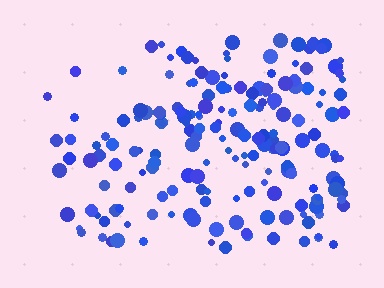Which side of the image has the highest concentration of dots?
The right.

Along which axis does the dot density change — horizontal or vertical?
Horizontal.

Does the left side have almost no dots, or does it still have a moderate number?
Still a moderate number, just noticeably fewer than the right.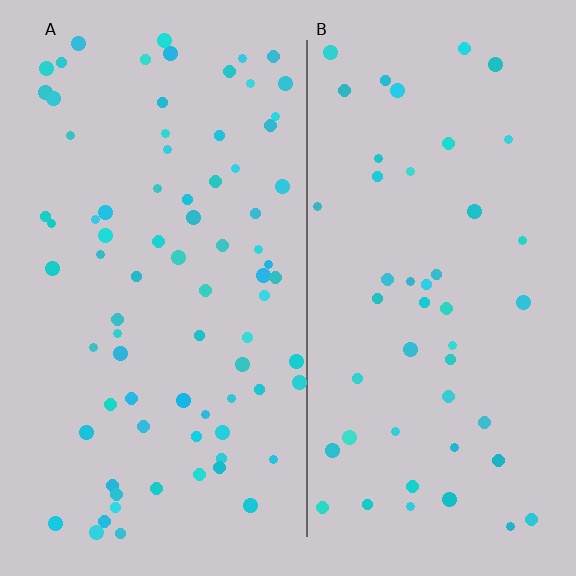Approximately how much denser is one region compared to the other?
Approximately 1.6× — region A over region B.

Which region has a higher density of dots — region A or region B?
A (the left).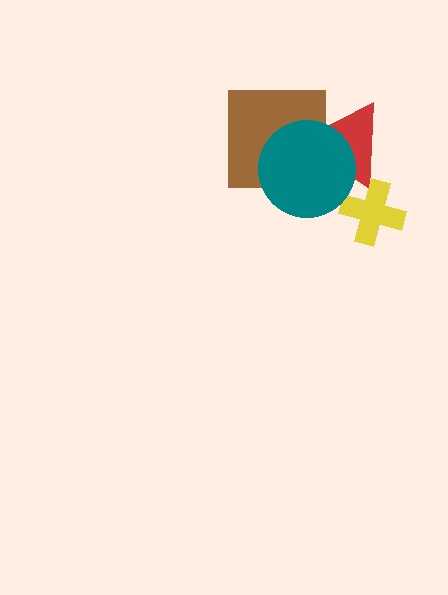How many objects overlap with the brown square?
2 objects overlap with the brown square.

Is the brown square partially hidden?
Yes, it is partially covered by another shape.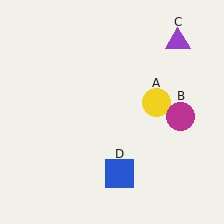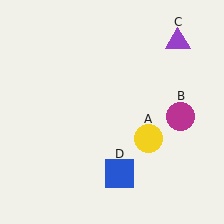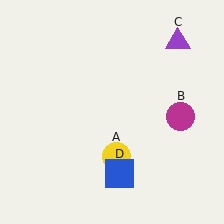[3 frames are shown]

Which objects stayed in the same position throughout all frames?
Magenta circle (object B) and purple triangle (object C) and blue square (object D) remained stationary.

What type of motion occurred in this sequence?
The yellow circle (object A) rotated clockwise around the center of the scene.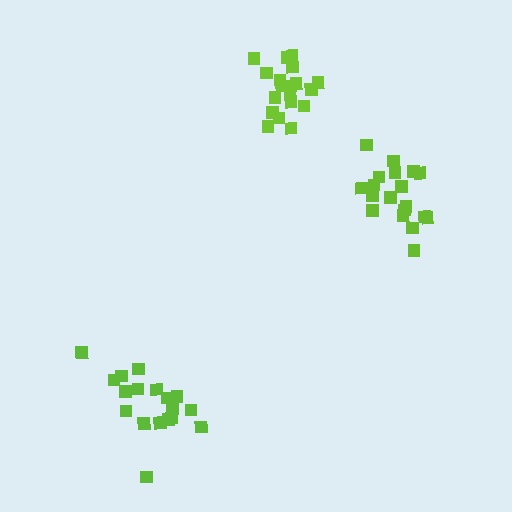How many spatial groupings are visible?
There are 3 spatial groupings.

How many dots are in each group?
Group 1: 19 dots, Group 2: 20 dots, Group 3: 19 dots (58 total).